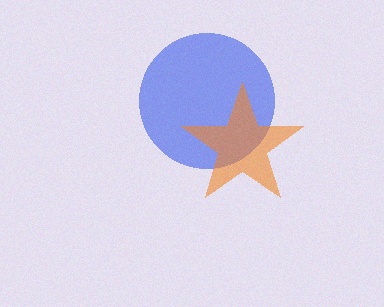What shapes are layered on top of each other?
The layered shapes are: a blue circle, an orange star.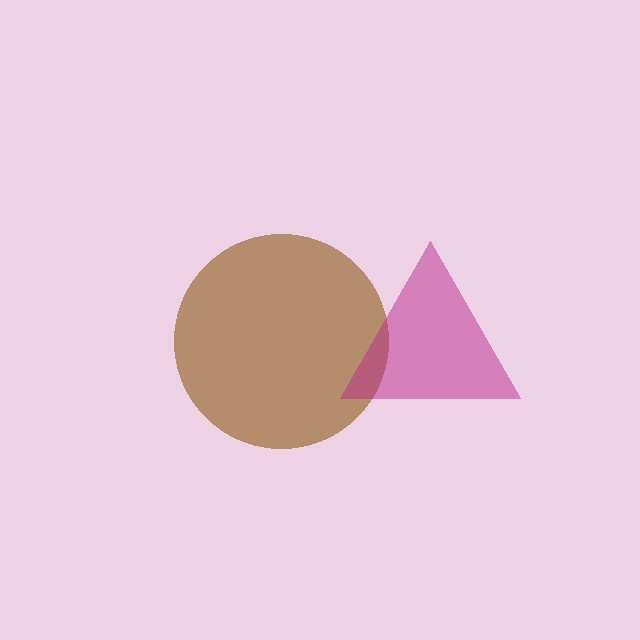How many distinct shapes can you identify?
There are 2 distinct shapes: a brown circle, a magenta triangle.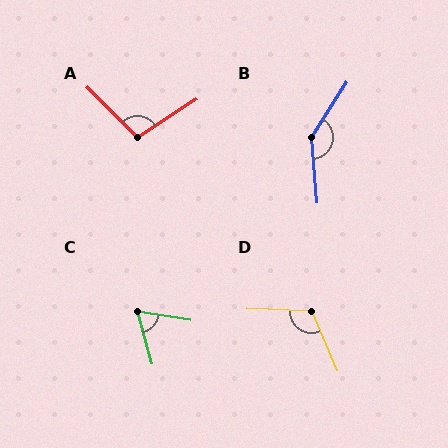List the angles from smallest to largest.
C (65°), A (102°), D (115°), B (143°).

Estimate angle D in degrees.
Approximately 115 degrees.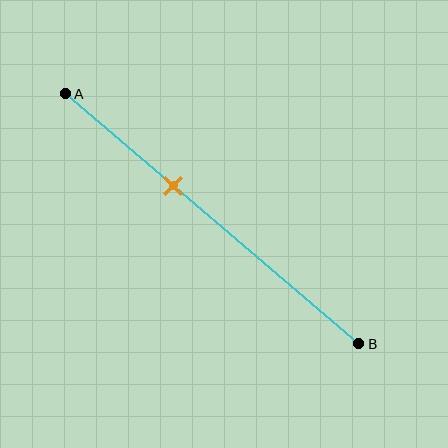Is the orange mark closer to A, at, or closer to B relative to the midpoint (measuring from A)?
The orange mark is closer to point A than the midpoint of segment AB.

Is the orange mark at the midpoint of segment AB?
No, the mark is at about 35% from A, not at the 50% midpoint.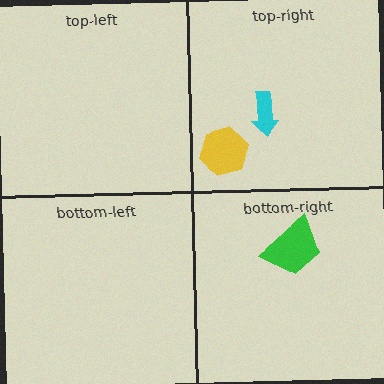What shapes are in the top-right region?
The cyan arrow, the yellow hexagon.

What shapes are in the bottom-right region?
The green trapezoid.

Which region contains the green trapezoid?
The bottom-right region.